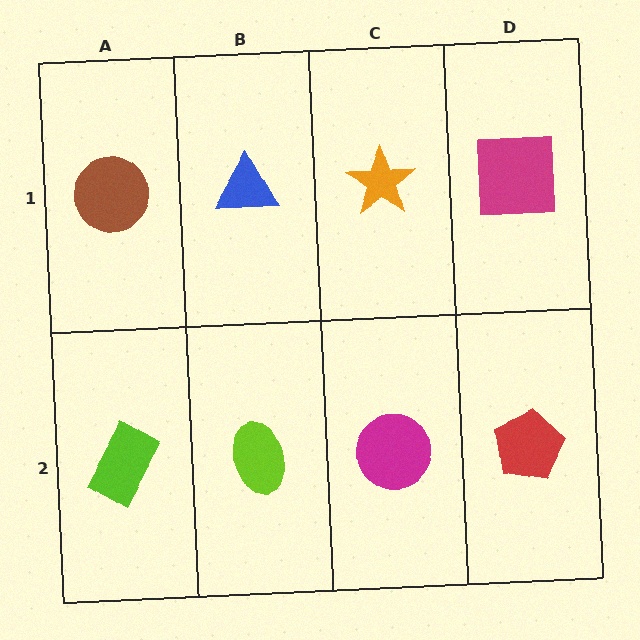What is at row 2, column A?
A lime rectangle.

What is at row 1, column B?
A blue triangle.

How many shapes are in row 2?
4 shapes.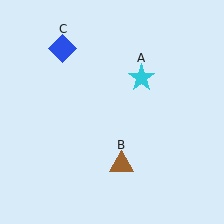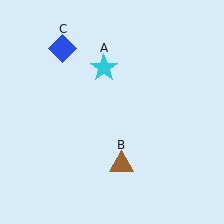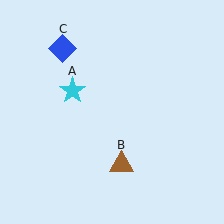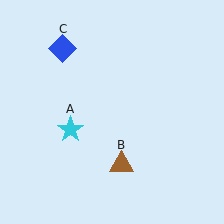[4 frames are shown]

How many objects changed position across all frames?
1 object changed position: cyan star (object A).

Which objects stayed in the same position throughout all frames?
Brown triangle (object B) and blue diamond (object C) remained stationary.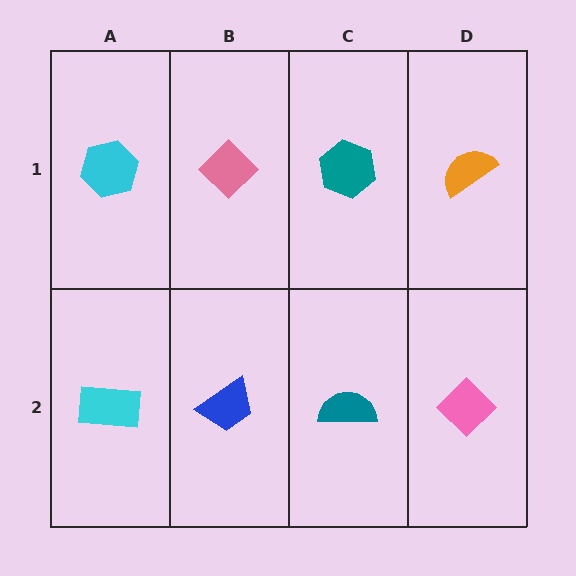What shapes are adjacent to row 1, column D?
A pink diamond (row 2, column D), a teal hexagon (row 1, column C).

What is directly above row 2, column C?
A teal hexagon.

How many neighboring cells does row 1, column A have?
2.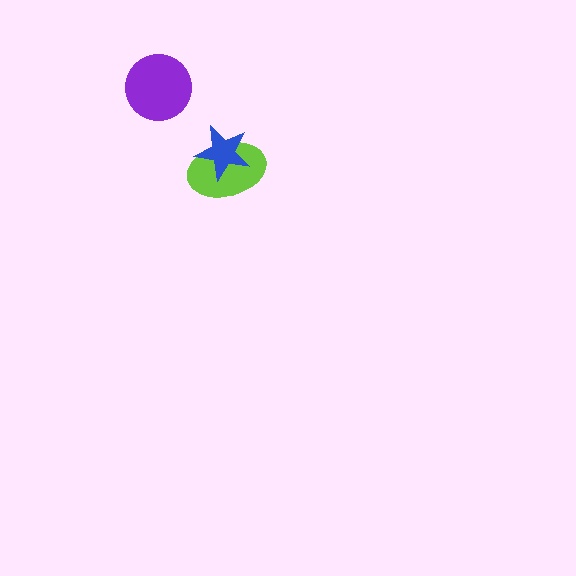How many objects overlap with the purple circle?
0 objects overlap with the purple circle.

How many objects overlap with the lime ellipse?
1 object overlaps with the lime ellipse.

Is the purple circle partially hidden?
No, no other shape covers it.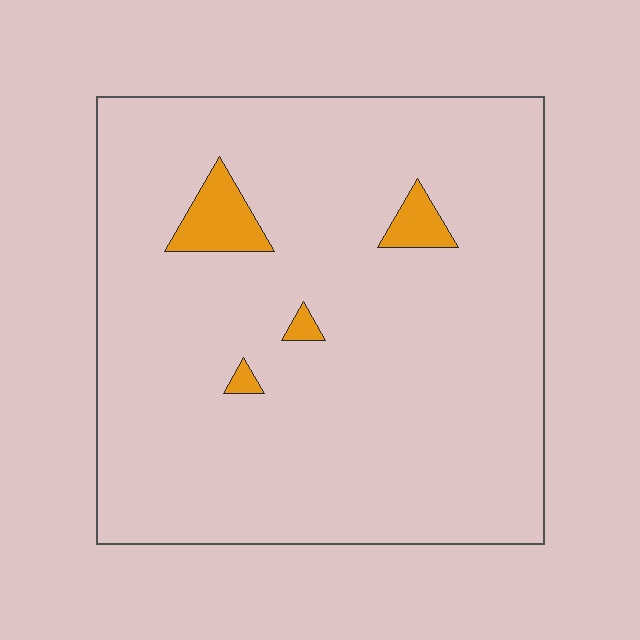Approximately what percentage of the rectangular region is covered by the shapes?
Approximately 5%.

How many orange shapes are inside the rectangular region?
4.